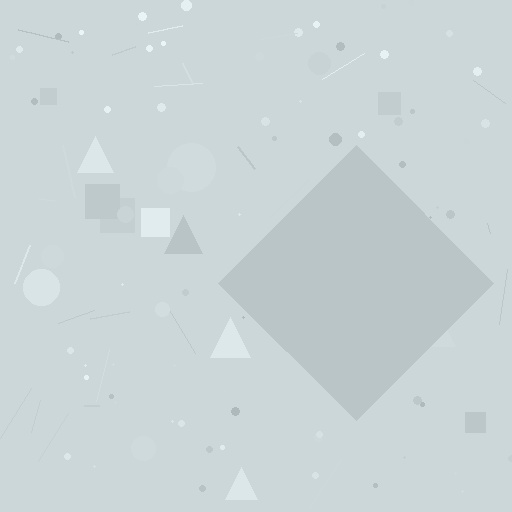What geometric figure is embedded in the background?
A diamond is embedded in the background.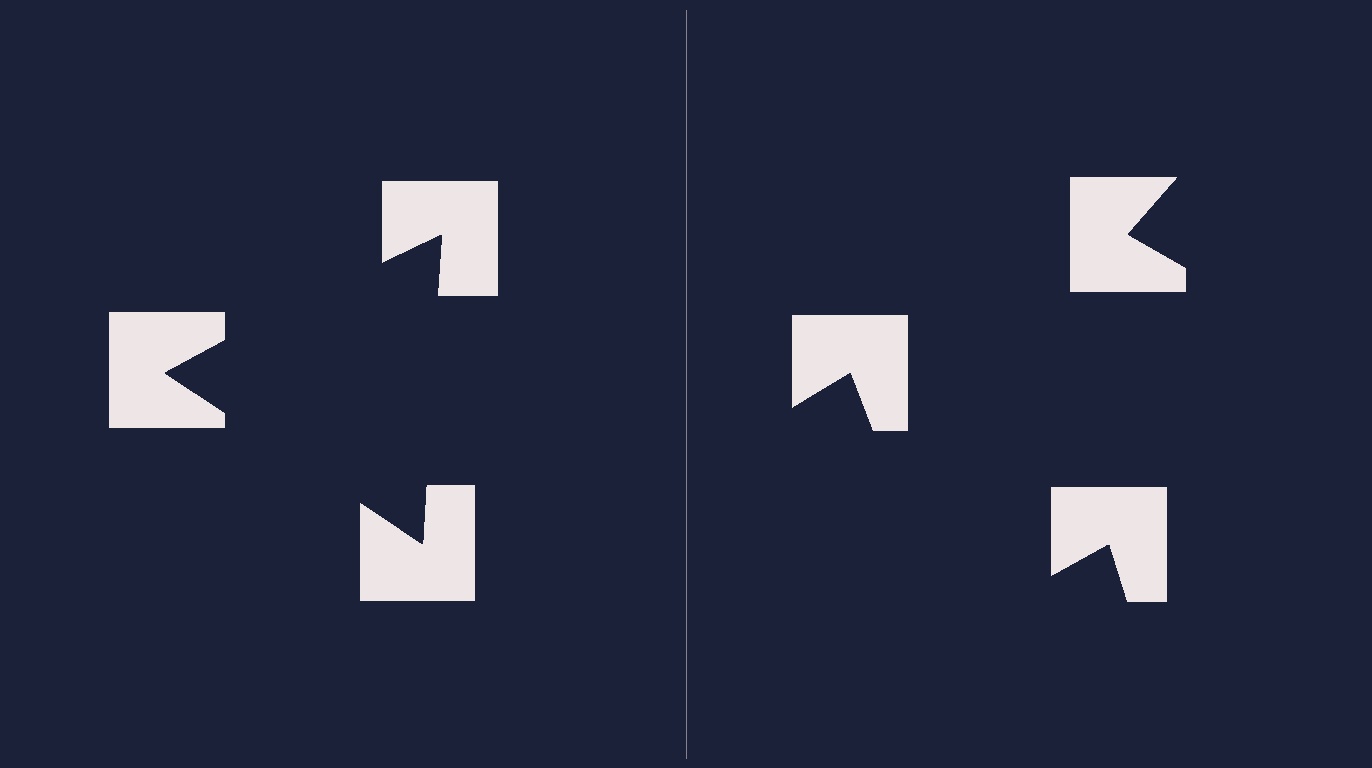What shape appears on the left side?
An illusory triangle.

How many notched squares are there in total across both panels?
6 — 3 on each side.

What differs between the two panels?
The notched squares are positioned identically on both sides; only the wedge orientations differ. On the left they align to a triangle; on the right they are misaligned.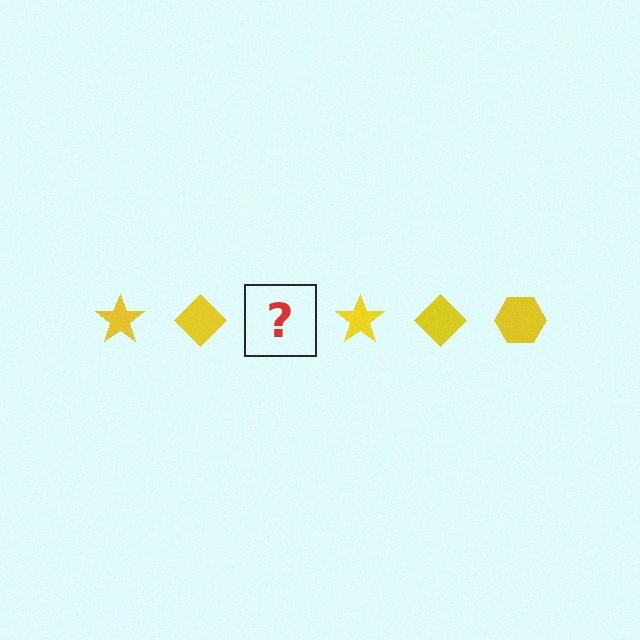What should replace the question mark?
The question mark should be replaced with a yellow hexagon.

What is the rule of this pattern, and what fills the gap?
The rule is that the pattern cycles through star, diamond, hexagon shapes in yellow. The gap should be filled with a yellow hexagon.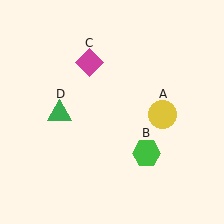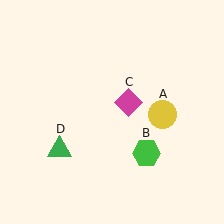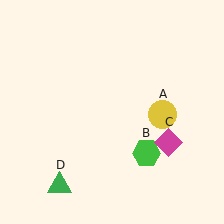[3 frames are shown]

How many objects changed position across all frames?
2 objects changed position: magenta diamond (object C), green triangle (object D).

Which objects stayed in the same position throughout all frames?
Yellow circle (object A) and green hexagon (object B) remained stationary.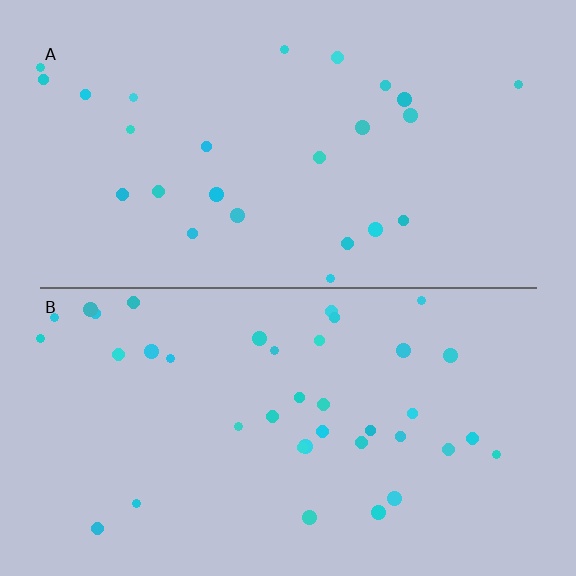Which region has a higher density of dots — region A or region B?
B (the bottom).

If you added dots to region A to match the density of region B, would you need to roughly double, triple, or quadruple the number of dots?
Approximately double.